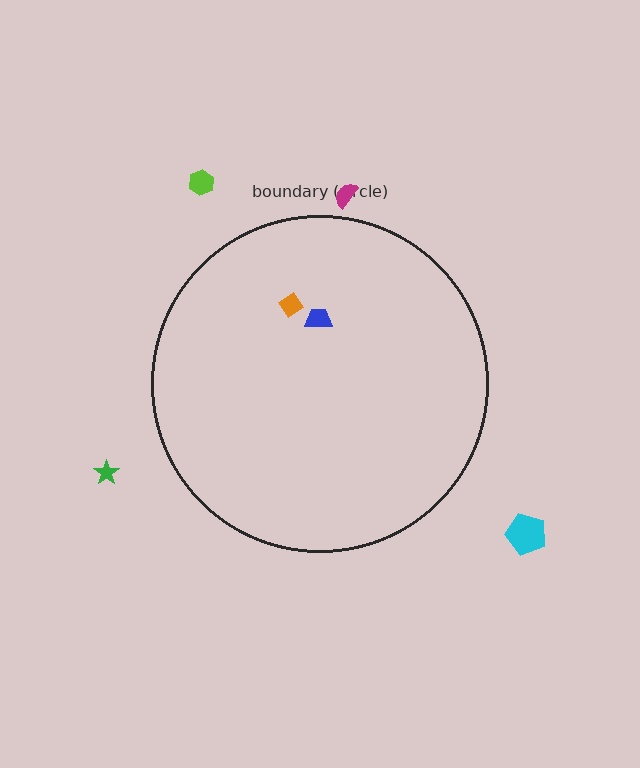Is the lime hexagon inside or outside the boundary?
Outside.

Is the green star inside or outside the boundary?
Outside.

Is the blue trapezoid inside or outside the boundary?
Inside.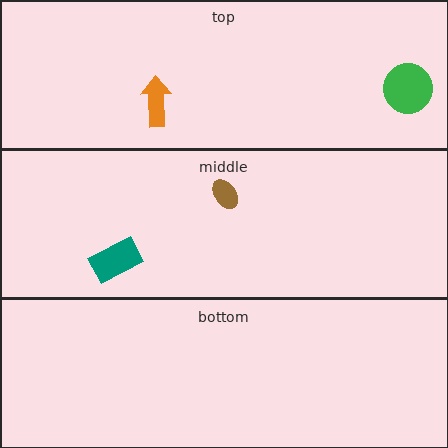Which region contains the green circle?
The top region.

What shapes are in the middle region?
The teal rectangle, the brown ellipse.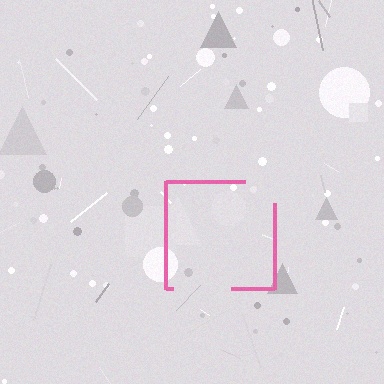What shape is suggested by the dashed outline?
The dashed outline suggests a square.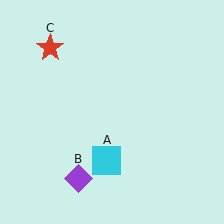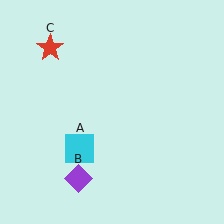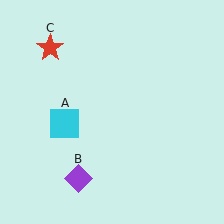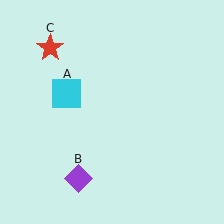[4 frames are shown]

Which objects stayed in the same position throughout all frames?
Purple diamond (object B) and red star (object C) remained stationary.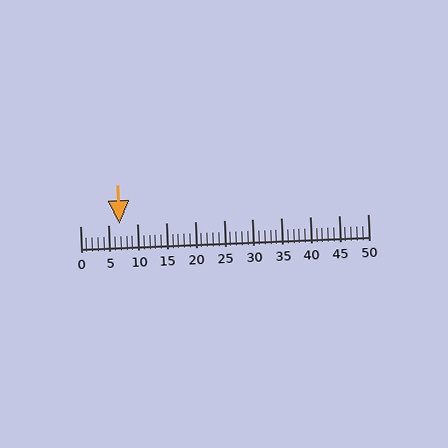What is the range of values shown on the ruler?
The ruler shows values from 0 to 50.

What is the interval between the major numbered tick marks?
The major tick marks are spaced 5 units apart.